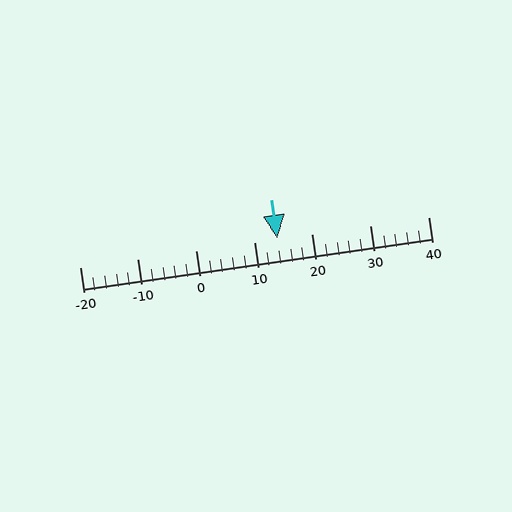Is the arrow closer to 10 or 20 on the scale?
The arrow is closer to 10.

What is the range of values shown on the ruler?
The ruler shows values from -20 to 40.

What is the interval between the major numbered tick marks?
The major tick marks are spaced 10 units apart.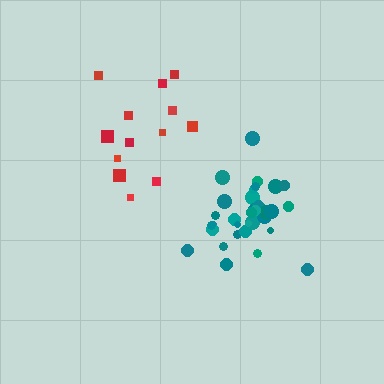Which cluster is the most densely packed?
Teal.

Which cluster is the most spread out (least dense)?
Red.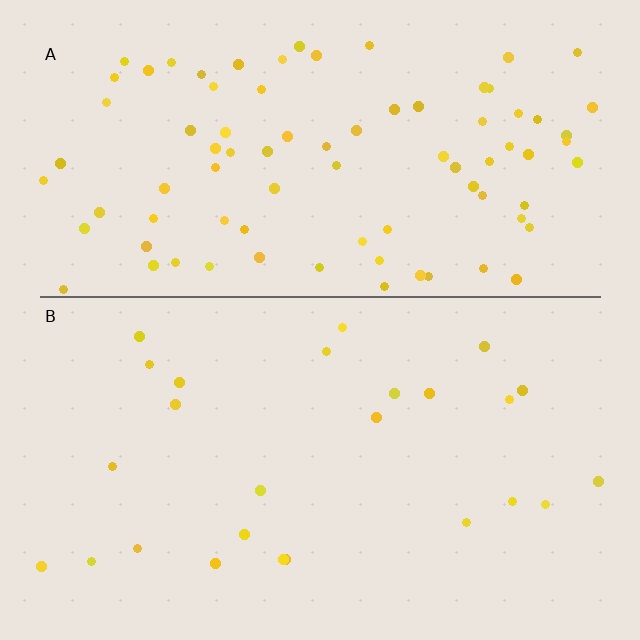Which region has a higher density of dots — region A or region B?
A (the top).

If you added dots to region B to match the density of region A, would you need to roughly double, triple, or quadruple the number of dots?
Approximately triple.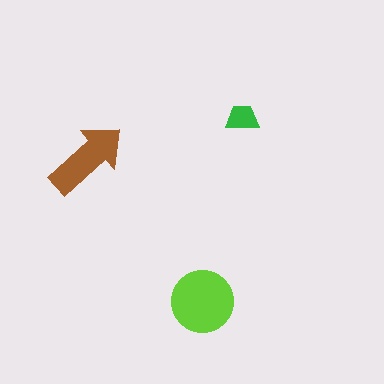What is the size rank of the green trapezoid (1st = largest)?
3rd.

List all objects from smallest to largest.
The green trapezoid, the brown arrow, the lime circle.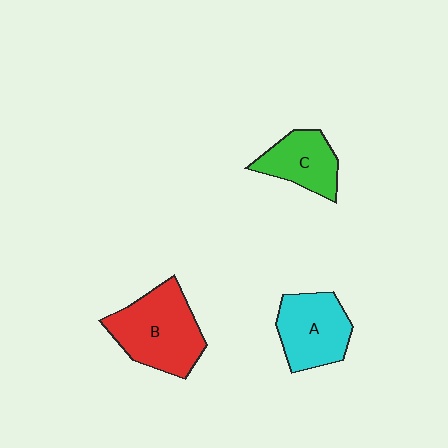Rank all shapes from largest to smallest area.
From largest to smallest: B (red), A (cyan), C (green).